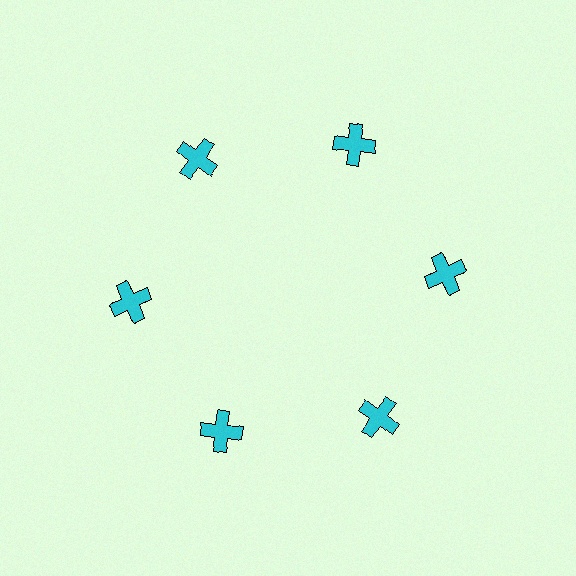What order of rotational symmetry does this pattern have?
This pattern has 6-fold rotational symmetry.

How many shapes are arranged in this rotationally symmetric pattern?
There are 6 shapes, arranged in 6 groups of 1.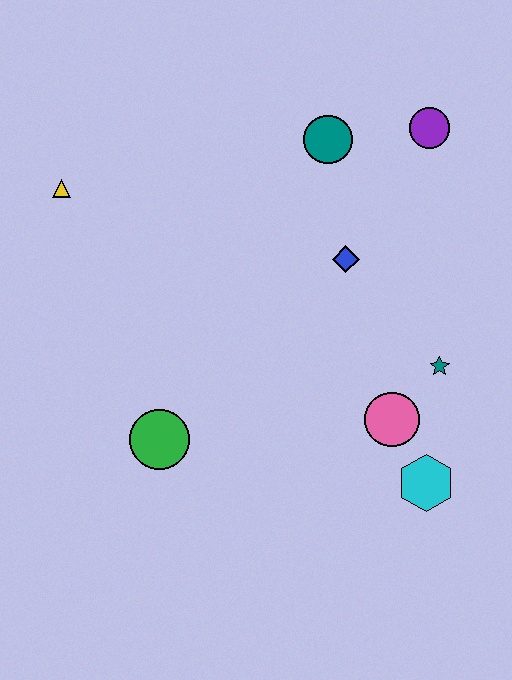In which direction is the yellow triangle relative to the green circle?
The yellow triangle is above the green circle.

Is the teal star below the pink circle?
No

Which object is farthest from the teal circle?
The cyan hexagon is farthest from the teal circle.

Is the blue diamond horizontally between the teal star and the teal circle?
Yes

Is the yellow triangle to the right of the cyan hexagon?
No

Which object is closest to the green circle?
The pink circle is closest to the green circle.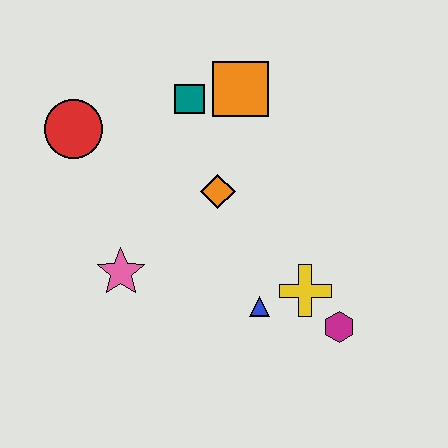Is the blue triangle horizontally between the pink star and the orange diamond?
No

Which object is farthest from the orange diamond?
The magenta hexagon is farthest from the orange diamond.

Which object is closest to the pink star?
The orange diamond is closest to the pink star.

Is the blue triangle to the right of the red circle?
Yes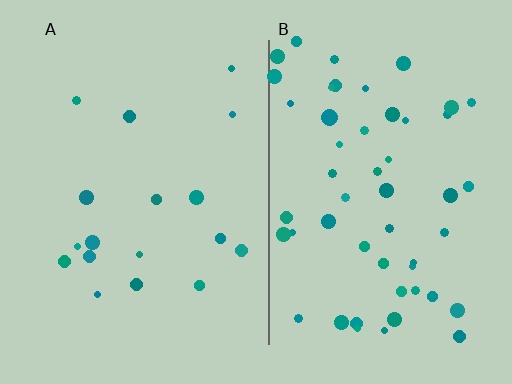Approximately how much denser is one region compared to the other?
Approximately 3.0× — region B over region A.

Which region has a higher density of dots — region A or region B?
B (the right).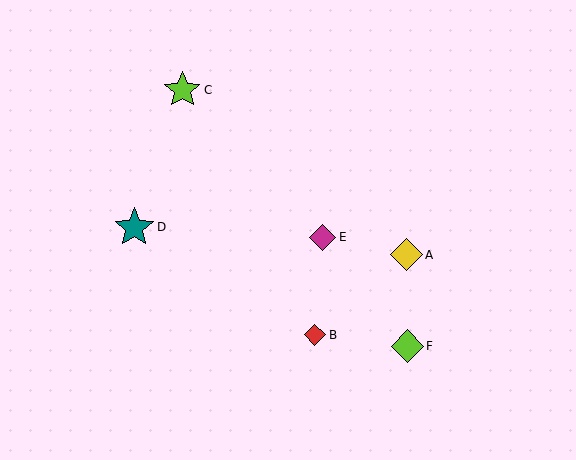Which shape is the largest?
The teal star (labeled D) is the largest.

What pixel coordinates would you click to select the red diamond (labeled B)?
Click at (315, 335) to select the red diamond B.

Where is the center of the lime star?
The center of the lime star is at (182, 90).